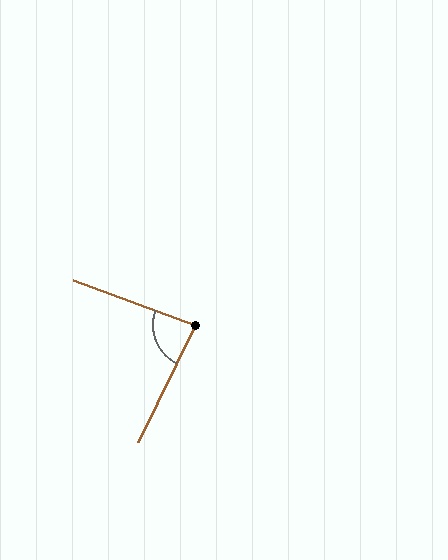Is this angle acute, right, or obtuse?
It is acute.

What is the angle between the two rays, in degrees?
Approximately 84 degrees.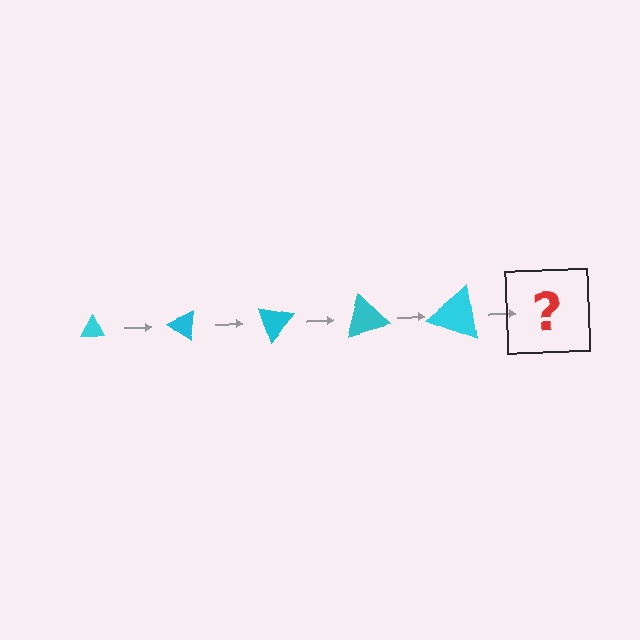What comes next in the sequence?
The next element should be a triangle, larger than the previous one and rotated 175 degrees from the start.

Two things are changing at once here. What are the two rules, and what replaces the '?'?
The two rules are that the triangle grows larger each step and it rotates 35 degrees each step. The '?' should be a triangle, larger than the previous one and rotated 175 degrees from the start.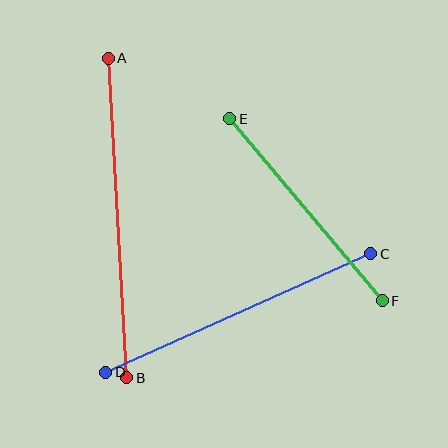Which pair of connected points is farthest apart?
Points A and B are farthest apart.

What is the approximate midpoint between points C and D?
The midpoint is at approximately (238, 313) pixels.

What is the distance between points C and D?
The distance is approximately 290 pixels.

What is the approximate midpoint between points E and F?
The midpoint is at approximately (306, 210) pixels.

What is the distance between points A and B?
The distance is approximately 320 pixels.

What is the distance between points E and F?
The distance is approximately 237 pixels.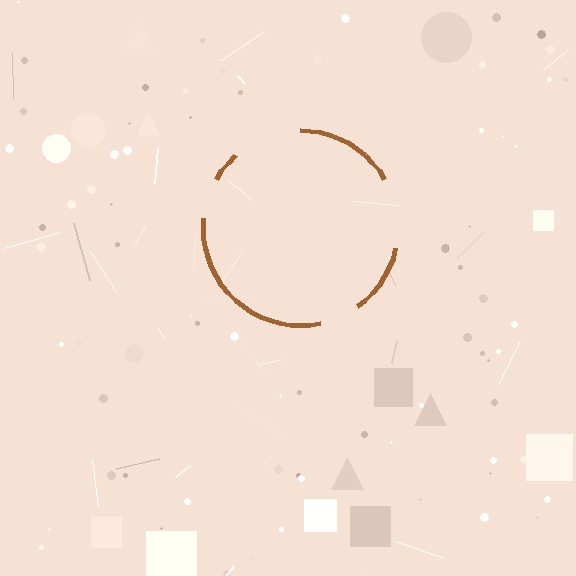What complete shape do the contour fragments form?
The contour fragments form a circle.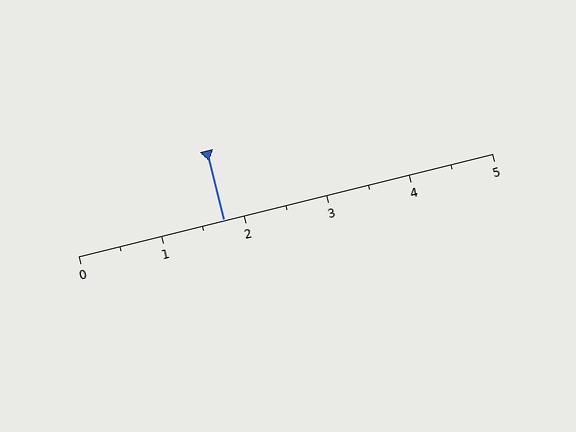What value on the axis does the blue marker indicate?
The marker indicates approximately 1.8.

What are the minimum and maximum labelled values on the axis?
The axis runs from 0 to 5.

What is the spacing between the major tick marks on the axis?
The major ticks are spaced 1 apart.